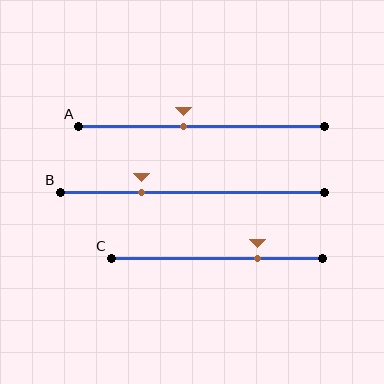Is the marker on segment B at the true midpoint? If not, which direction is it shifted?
No, the marker on segment B is shifted to the left by about 19% of the segment length.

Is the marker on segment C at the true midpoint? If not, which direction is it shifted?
No, the marker on segment C is shifted to the right by about 19% of the segment length.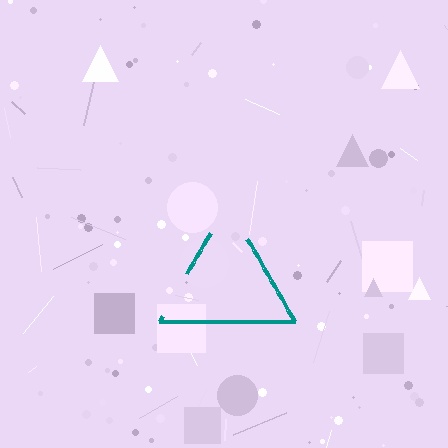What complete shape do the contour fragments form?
The contour fragments form a triangle.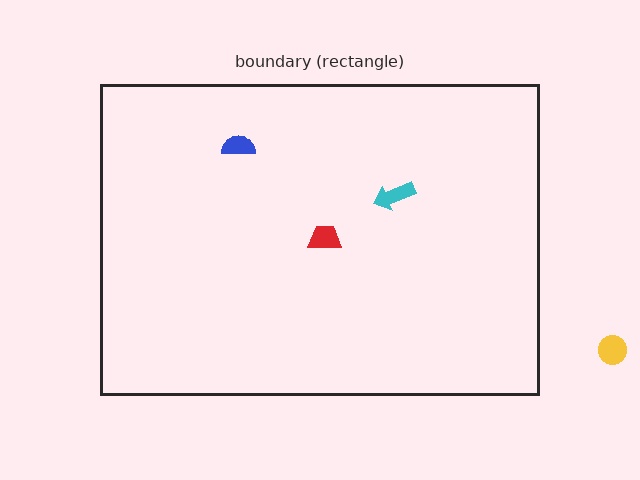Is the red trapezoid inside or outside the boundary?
Inside.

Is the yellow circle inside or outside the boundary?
Outside.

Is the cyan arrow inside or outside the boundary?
Inside.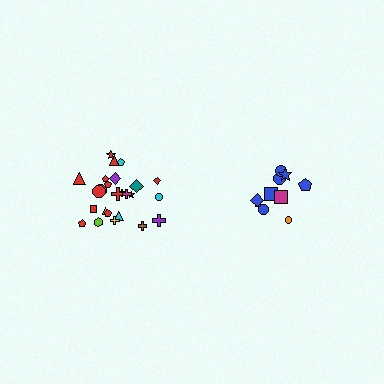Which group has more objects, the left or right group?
The left group.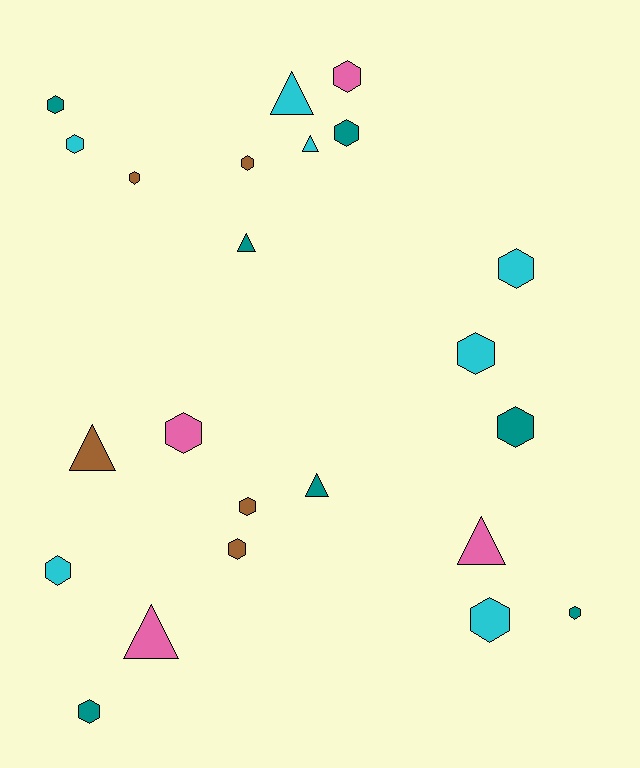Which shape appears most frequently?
Hexagon, with 16 objects.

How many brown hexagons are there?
There are 4 brown hexagons.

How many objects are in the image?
There are 23 objects.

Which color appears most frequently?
Teal, with 7 objects.